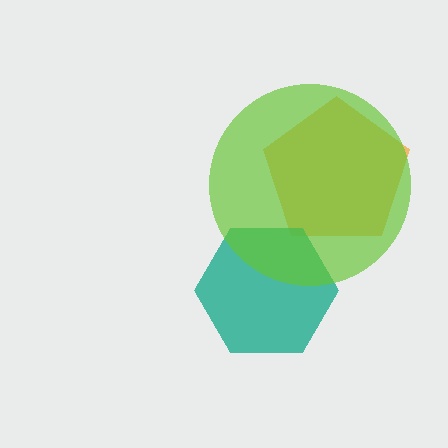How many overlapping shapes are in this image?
There are 3 overlapping shapes in the image.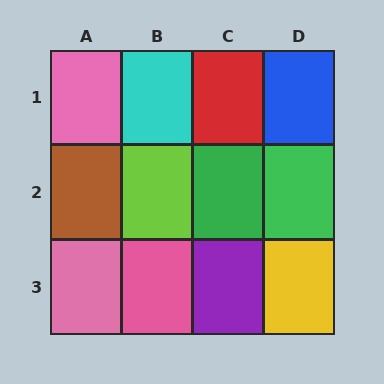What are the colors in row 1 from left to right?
Pink, cyan, red, blue.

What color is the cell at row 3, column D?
Yellow.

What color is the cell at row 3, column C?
Purple.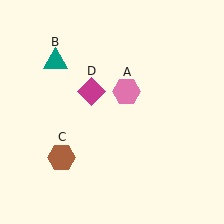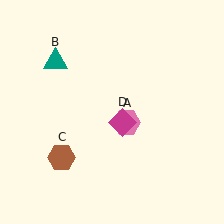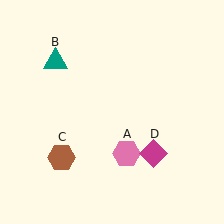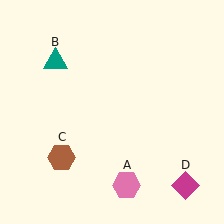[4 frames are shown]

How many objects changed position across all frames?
2 objects changed position: pink hexagon (object A), magenta diamond (object D).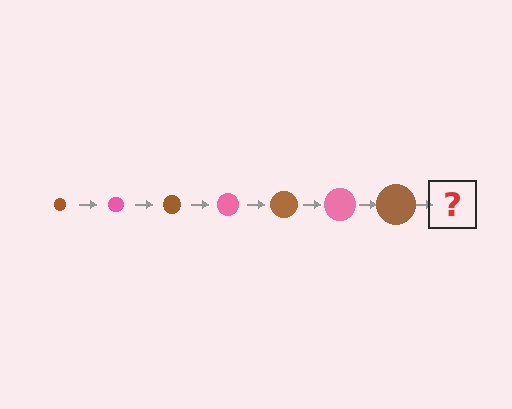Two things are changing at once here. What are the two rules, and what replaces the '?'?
The two rules are that the circle grows larger each step and the color cycles through brown and pink. The '?' should be a pink circle, larger than the previous one.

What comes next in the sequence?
The next element should be a pink circle, larger than the previous one.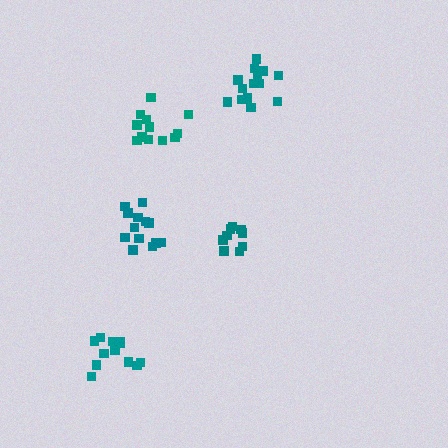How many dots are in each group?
Group 1: 9 dots, Group 2: 12 dots, Group 3: 13 dots, Group 4: 12 dots, Group 5: 14 dots (60 total).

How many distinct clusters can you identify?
There are 5 distinct clusters.